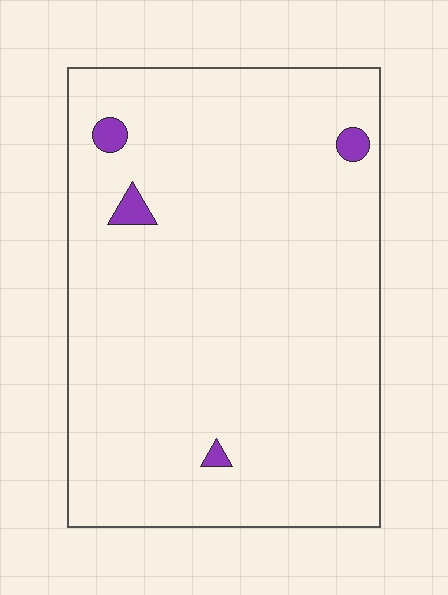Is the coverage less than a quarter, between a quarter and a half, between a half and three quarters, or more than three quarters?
Less than a quarter.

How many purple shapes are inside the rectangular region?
4.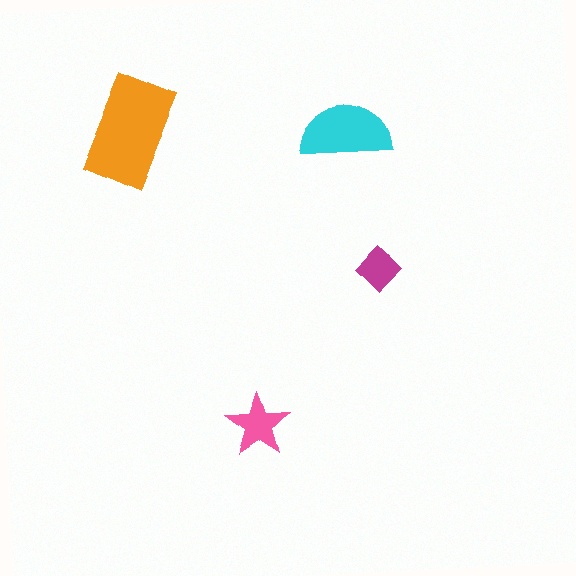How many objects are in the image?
There are 4 objects in the image.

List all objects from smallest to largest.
The magenta diamond, the pink star, the cyan semicircle, the orange rectangle.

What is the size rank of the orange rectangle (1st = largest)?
1st.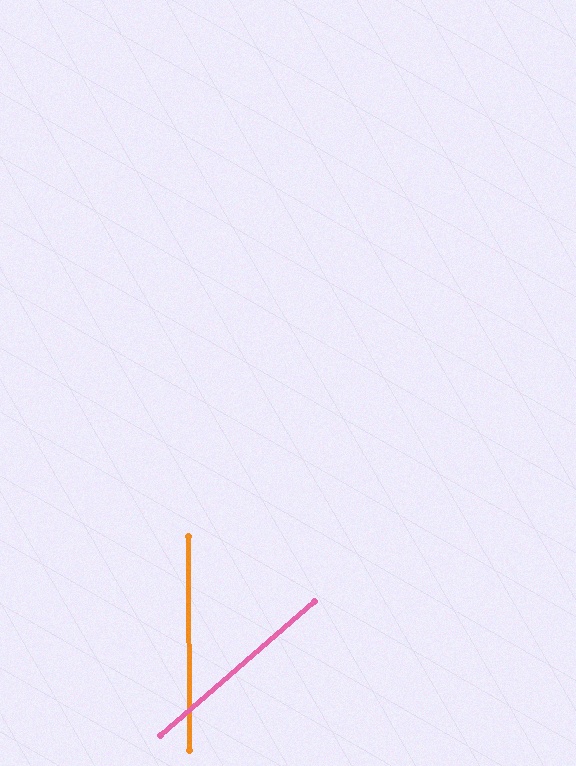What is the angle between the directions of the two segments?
Approximately 49 degrees.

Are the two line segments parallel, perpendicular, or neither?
Neither parallel nor perpendicular — they differ by about 49°.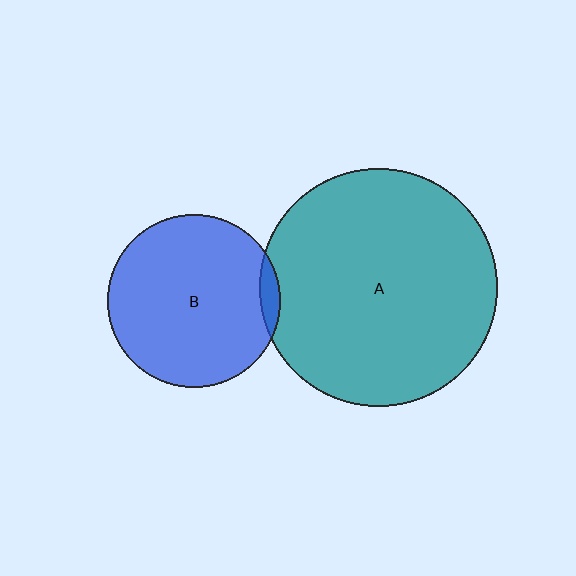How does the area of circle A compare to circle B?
Approximately 1.9 times.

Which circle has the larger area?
Circle A (teal).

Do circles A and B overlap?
Yes.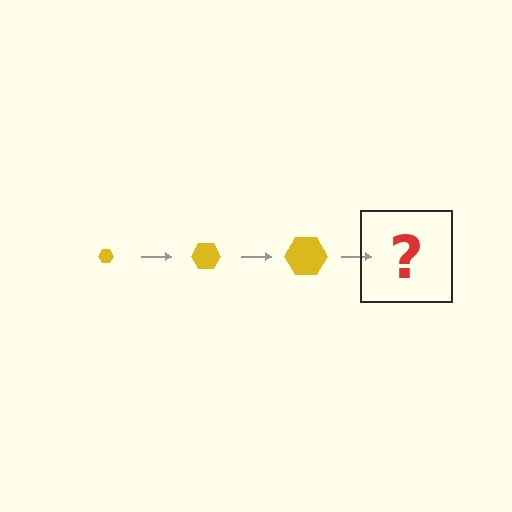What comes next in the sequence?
The next element should be a yellow hexagon, larger than the previous one.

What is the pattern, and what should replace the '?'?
The pattern is that the hexagon gets progressively larger each step. The '?' should be a yellow hexagon, larger than the previous one.